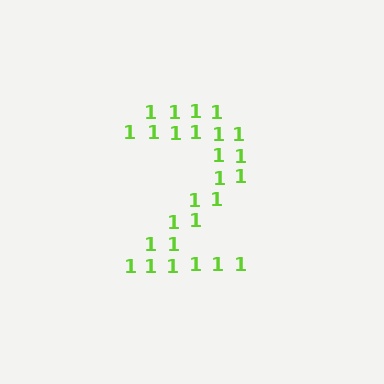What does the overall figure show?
The overall figure shows the digit 2.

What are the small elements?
The small elements are digit 1's.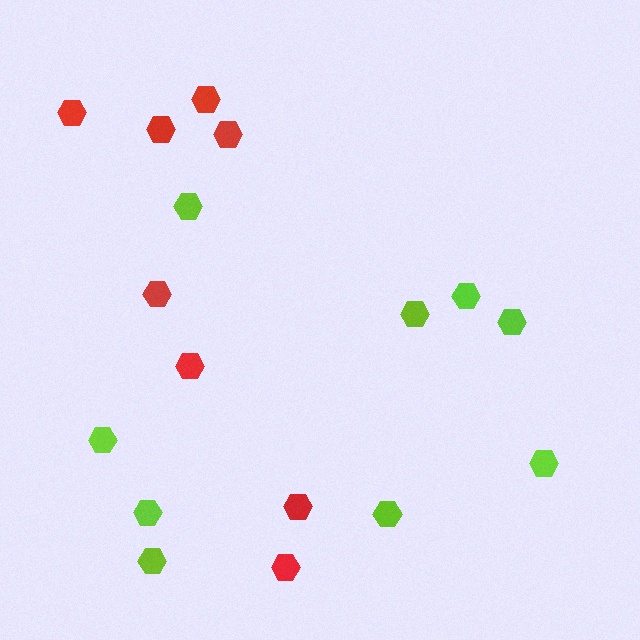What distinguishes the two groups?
There are 2 groups: one group of lime hexagons (9) and one group of red hexagons (8).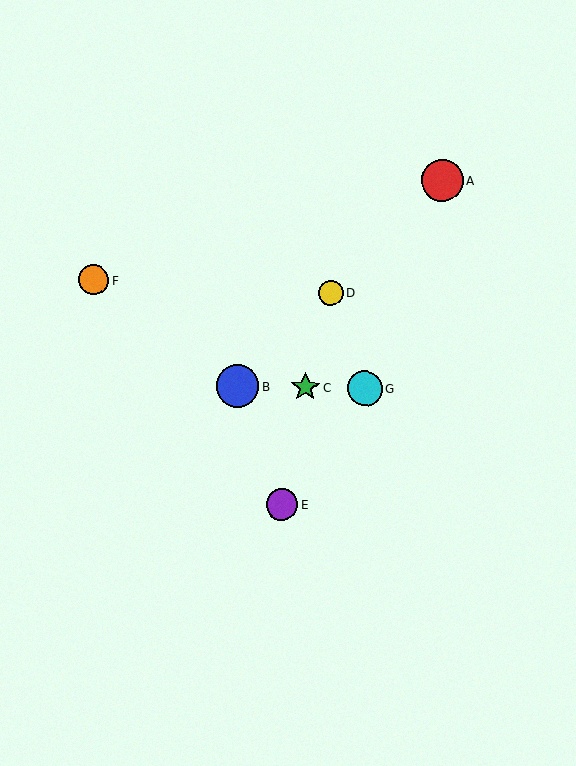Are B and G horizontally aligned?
Yes, both are at y≈386.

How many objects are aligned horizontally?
3 objects (B, C, G) are aligned horizontally.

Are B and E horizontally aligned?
No, B is at y≈386 and E is at y≈505.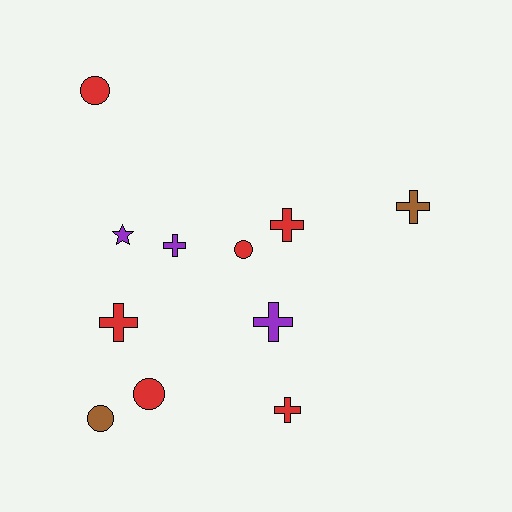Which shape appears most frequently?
Cross, with 6 objects.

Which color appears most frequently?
Red, with 6 objects.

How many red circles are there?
There are 3 red circles.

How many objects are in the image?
There are 11 objects.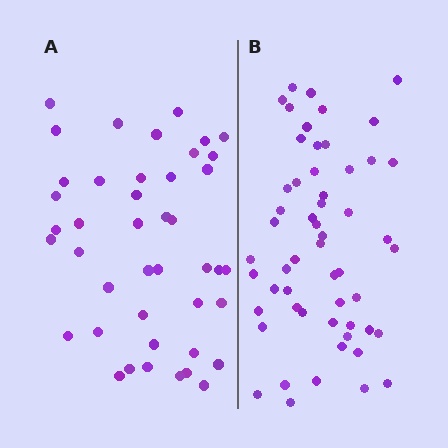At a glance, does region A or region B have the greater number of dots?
Region B (the right region) has more dots.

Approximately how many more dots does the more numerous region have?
Region B has roughly 12 or so more dots than region A.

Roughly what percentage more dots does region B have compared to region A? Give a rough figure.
About 30% more.